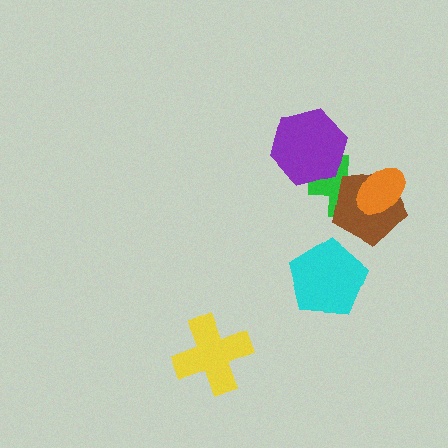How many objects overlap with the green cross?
3 objects overlap with the green cross.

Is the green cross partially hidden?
Yes, it is partially covered by another shape.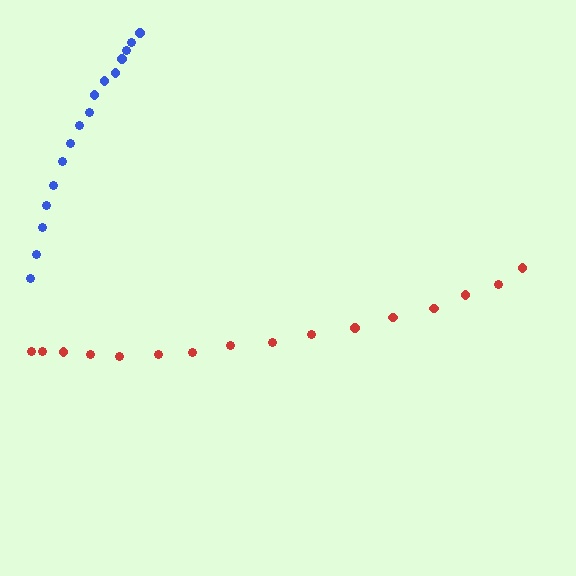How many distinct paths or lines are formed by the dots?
There are 2 distinct paths.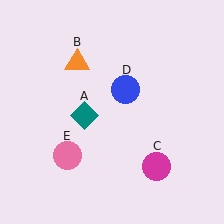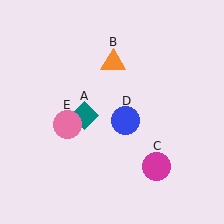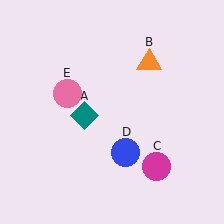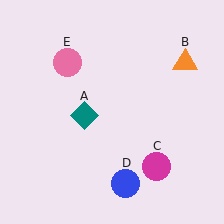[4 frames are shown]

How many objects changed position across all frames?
3 objects changed position: orange triangle (object B), blue circle (object D), pink circle (object E).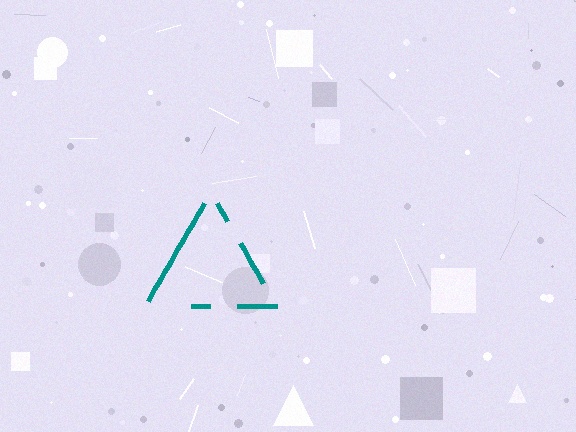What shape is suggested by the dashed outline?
The dashed outline suggests a triangle.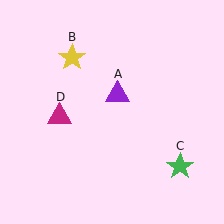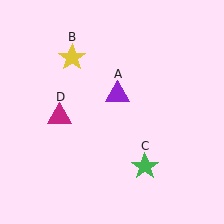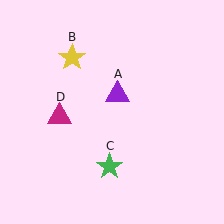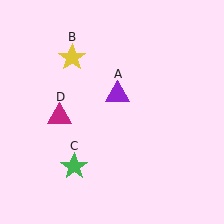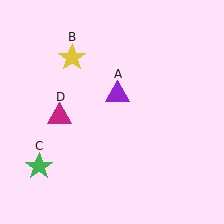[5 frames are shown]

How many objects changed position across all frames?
1 object changed position: green star (object C).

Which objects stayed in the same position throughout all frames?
Purple triangle (object A) and yellow star (object B) and magenta triangle (object D) remained stationary.